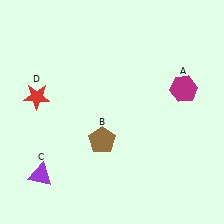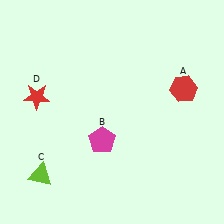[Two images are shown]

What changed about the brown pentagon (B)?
In Image 1, B is brown. In Image 2, it changed to magenta.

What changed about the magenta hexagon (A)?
In Image 1, A is magenta. In Image 2, it changed to red.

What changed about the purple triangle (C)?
In Image 1, C is purple. In Image 2, it changed to lime.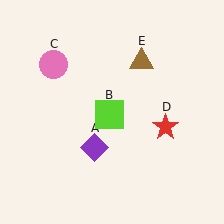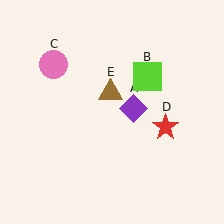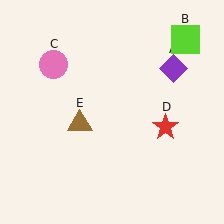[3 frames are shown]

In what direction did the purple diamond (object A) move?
The purple diamond (object A) moved up and to the right.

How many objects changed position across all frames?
3 objects changed position: purple diamond (object A), lime square (object B), brown triangle (object E).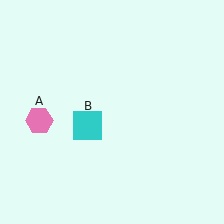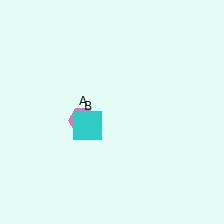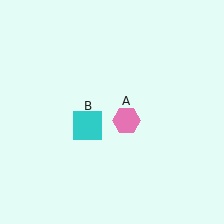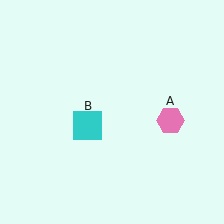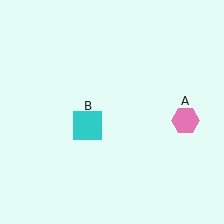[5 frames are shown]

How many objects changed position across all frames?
1 object changed position: pink hexagon (object A).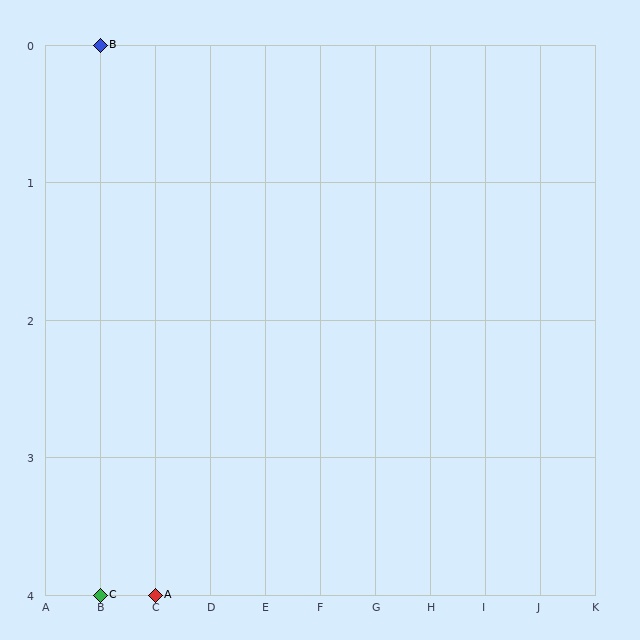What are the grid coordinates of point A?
Point A is at grid coordinates (C, 4).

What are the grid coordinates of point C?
Point C is at grid coordinates (B, 4).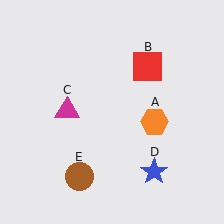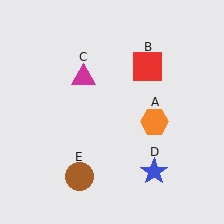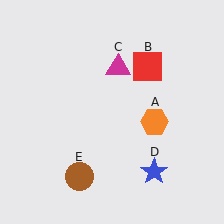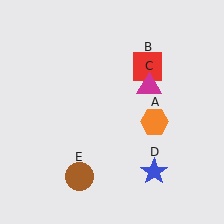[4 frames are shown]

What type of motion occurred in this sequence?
The magenta triangle (object C) rotated clockwise around the center of the scene.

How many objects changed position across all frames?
1 object changed position: magenta triangle (object C).